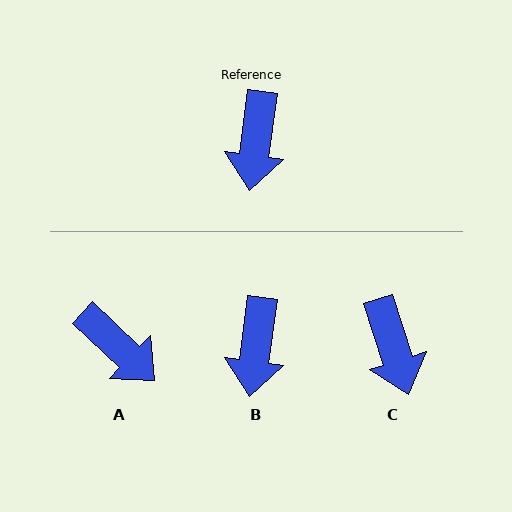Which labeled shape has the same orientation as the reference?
B.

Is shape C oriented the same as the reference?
No, it is off by about 25 degrees.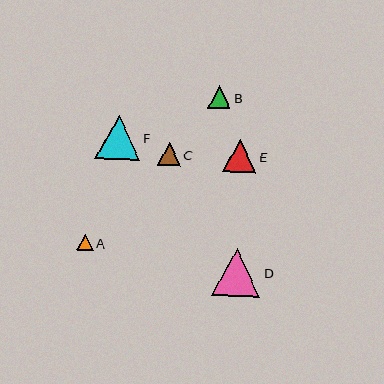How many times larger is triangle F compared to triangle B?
Triangle F is approximately 2.0 times the size of triangle B.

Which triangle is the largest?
Triangle D is the largest with a size of approximately 48 pixels.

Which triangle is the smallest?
Triangle A is the smallest with a size of approximately 17 pixels.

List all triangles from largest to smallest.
From largest to smallest: D, F, E, B, C, A.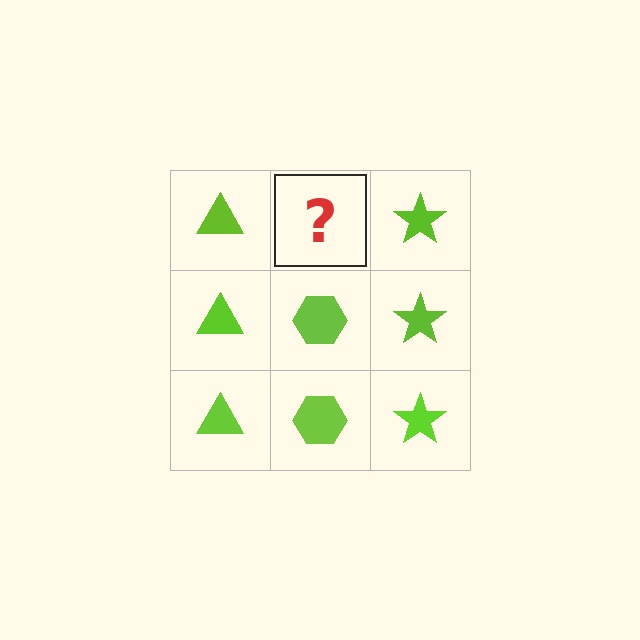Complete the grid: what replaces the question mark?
The question mark should be replaced with a lime hexagon.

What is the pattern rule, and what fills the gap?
The rule is that each column has a consistent shape. The gap should be filled with a lime hexagon.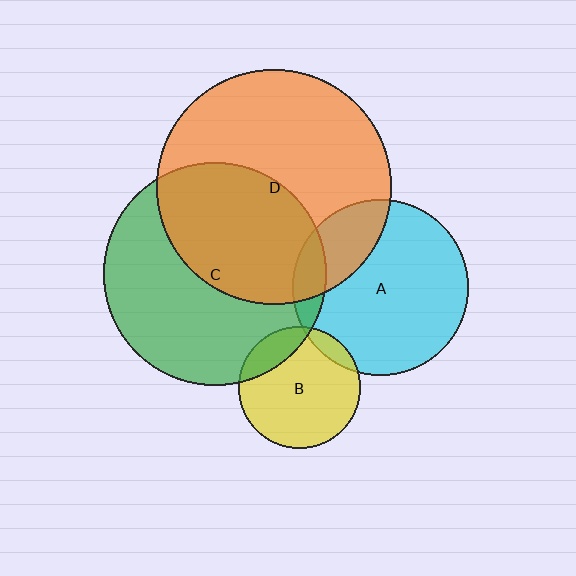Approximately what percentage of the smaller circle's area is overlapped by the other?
Approximately 15%.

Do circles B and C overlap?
Yes.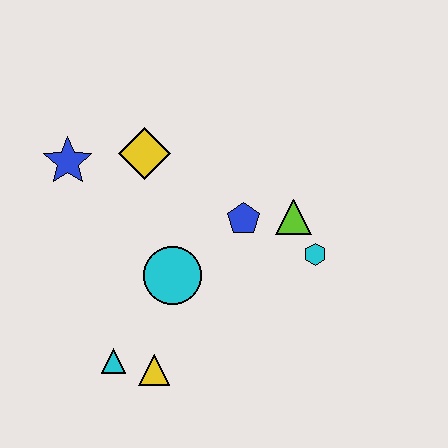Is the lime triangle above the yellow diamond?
No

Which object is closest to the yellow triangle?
The cyan triangle is closest to the yellow triangle.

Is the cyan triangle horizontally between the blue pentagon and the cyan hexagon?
No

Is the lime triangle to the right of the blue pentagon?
Yes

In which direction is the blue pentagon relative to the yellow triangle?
The blue pentagon is above the yellow triangle.